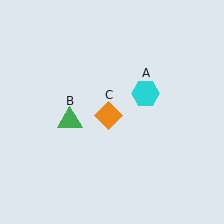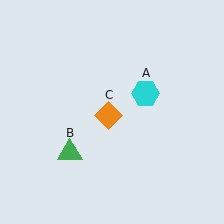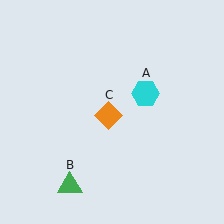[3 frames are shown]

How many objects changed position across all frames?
1 object changed position: green triangle (object B).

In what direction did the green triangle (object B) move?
The green triangle (object B) moved down.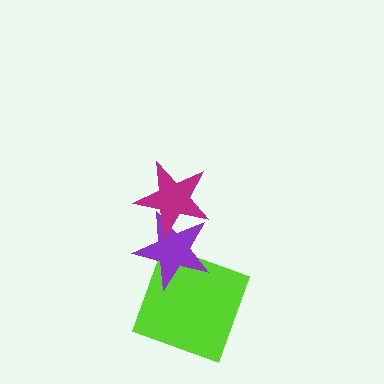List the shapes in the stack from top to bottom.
From top to bottom: the magenta star, the purple star, the lime square.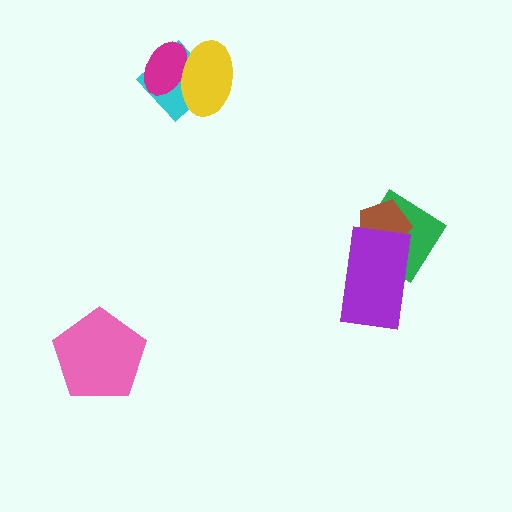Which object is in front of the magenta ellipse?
The yellow ellipse is in front of the magenta ellipse.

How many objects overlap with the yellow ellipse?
2 objects overlap with the yellow ellipse.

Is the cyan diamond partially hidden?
Yes, it is partially covered by another shape.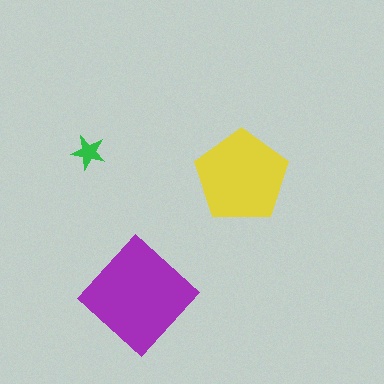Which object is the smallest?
The green star.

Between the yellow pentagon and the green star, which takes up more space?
The yellow pentagon.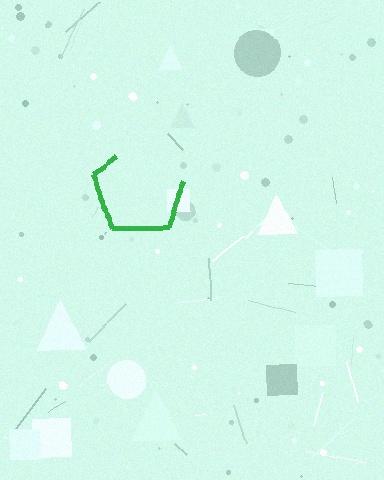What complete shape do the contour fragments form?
The contour fragments form a pentagon.